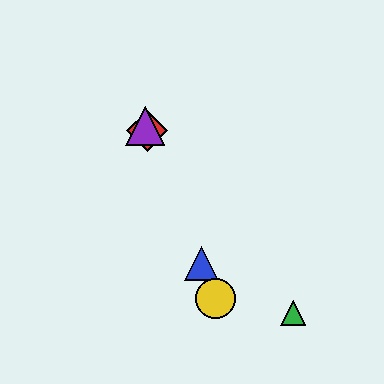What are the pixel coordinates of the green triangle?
The green triangle is at (293, 313).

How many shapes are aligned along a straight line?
4 shapes (the red diamond, the blue triangle, the yellow circle, the purple triangle) are aligned along a straight line.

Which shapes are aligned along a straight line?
The red diamond, the blue triangle, the yellow circle, the purple triangle are aligned along a straight line.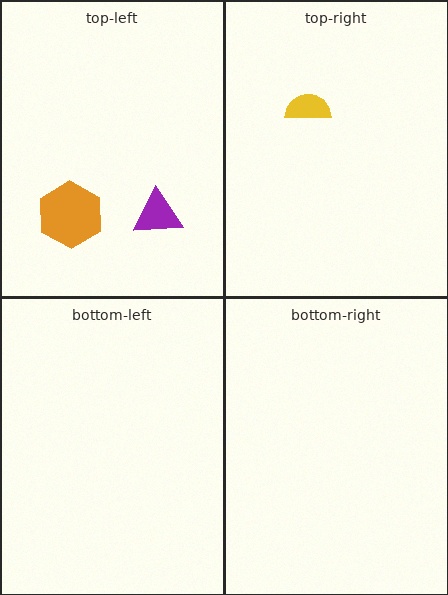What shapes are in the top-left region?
The purple triangle, the orange hexagon.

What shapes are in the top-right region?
The yellow semicircle.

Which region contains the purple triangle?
The top-left region.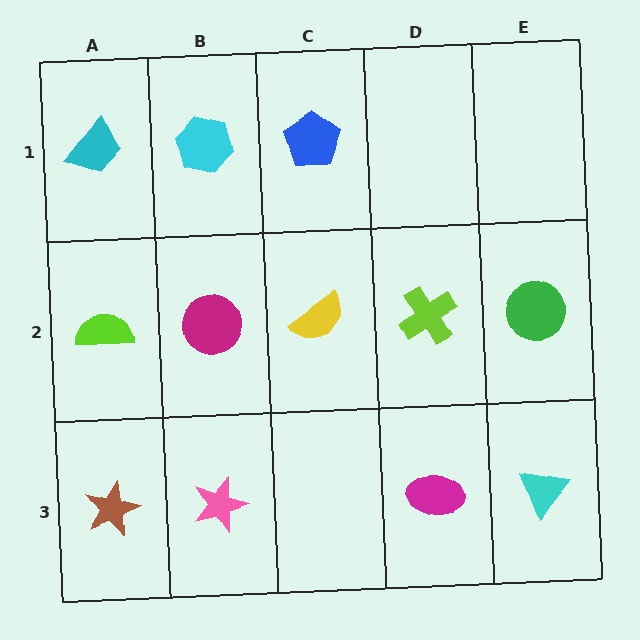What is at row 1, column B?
A cyan hexagon.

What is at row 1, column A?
A cyan trapezoid.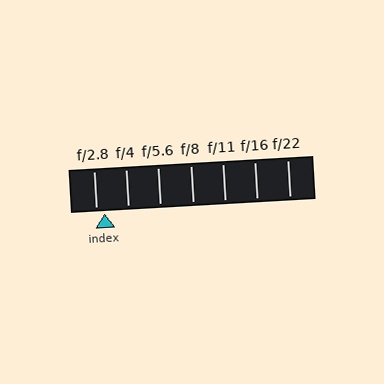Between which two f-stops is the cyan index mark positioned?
The index mark is between f/2.8 and f/4.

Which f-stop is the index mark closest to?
The index mark is closest to f/2.8.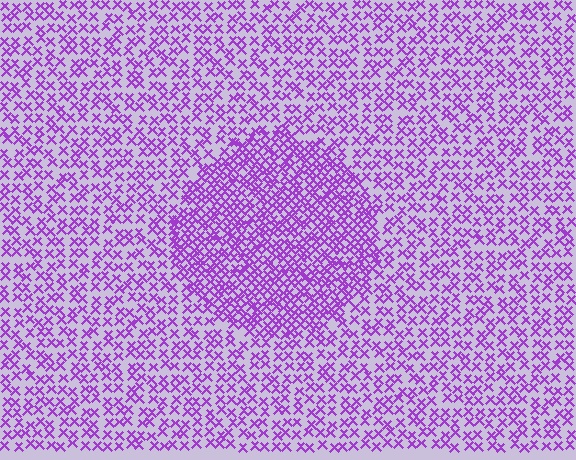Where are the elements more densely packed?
The elements are more densely packed inside the circle boundary.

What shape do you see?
I see a circle.